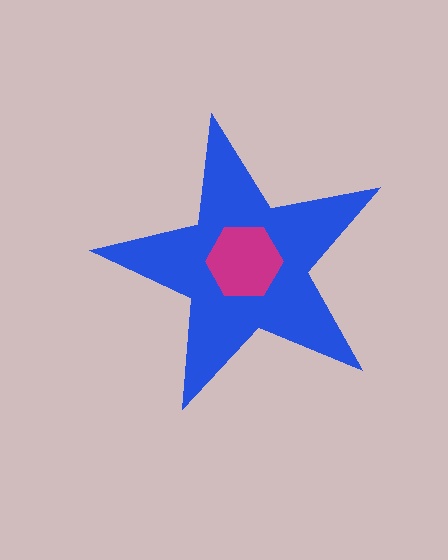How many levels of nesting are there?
2.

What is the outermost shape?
The blue star.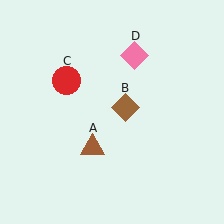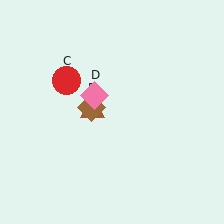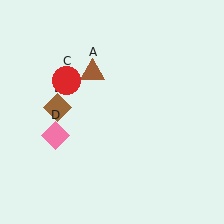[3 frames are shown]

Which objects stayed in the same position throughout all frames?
Red circle (object C) remained stationary.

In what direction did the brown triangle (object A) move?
The brown triangle (object A) moved up.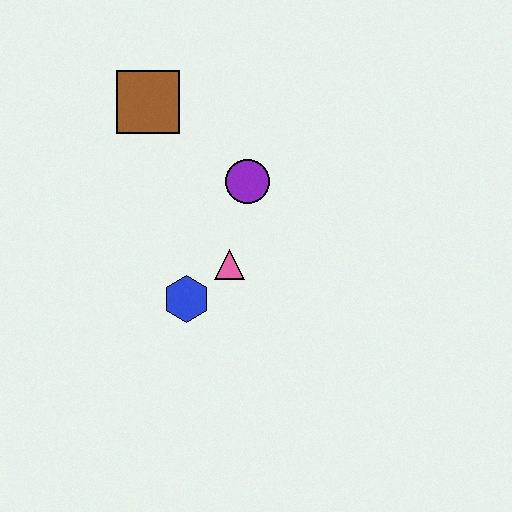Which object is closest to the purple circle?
The pink triangle is closest to the purple circle.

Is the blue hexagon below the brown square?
Yes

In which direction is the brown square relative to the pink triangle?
The brown square is above the pink triangle.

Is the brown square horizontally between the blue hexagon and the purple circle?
No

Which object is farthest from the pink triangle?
The brown square is farthest from the pink triangle.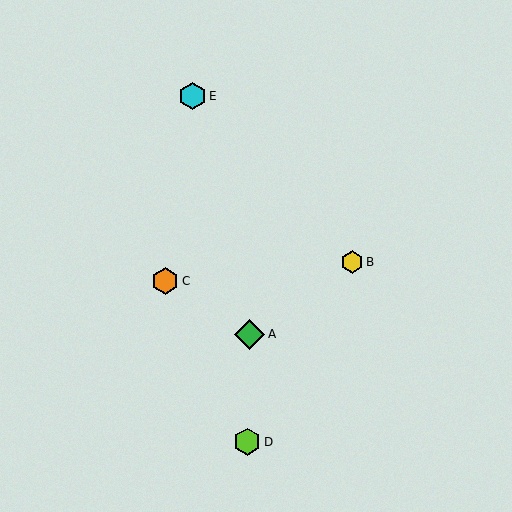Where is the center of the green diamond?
The center of the green diamond is at (250, 334).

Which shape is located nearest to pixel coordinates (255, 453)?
The lime hexagon (labeled D) at (247, 442) is nearest to that location.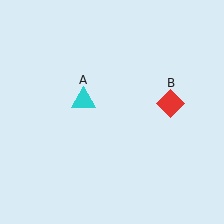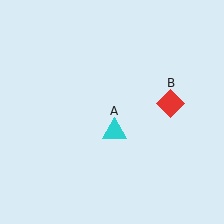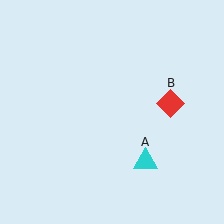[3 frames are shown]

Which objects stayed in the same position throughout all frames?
Red diamond (object B) remained stationary.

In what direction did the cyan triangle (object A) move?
The cyan triangle (object A) moved down and to the right.